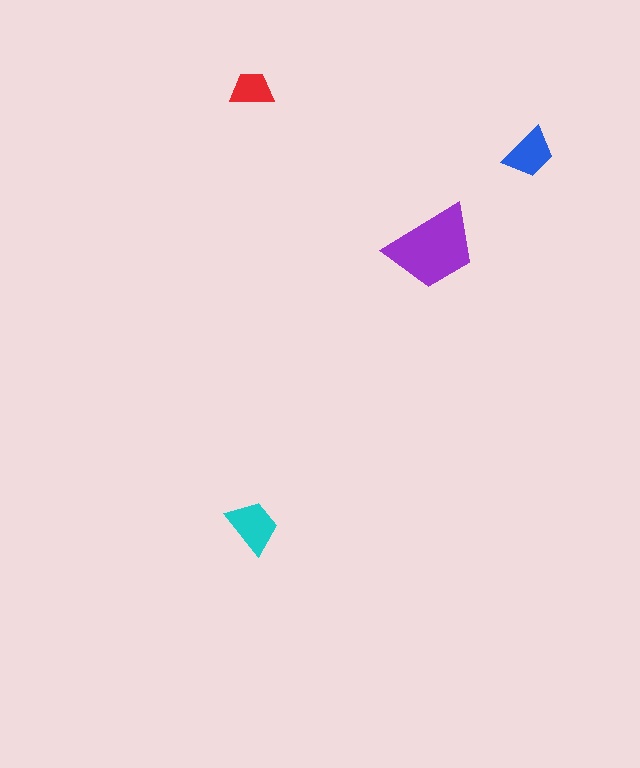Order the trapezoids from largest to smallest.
the purple one, the cyan one, the blue one, the red one.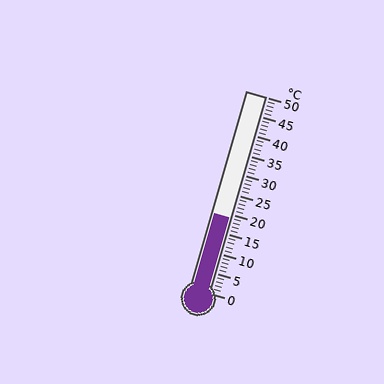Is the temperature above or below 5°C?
The temperature is above 5°C.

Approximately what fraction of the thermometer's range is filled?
The thermometer is filled to approximately 40% of its range.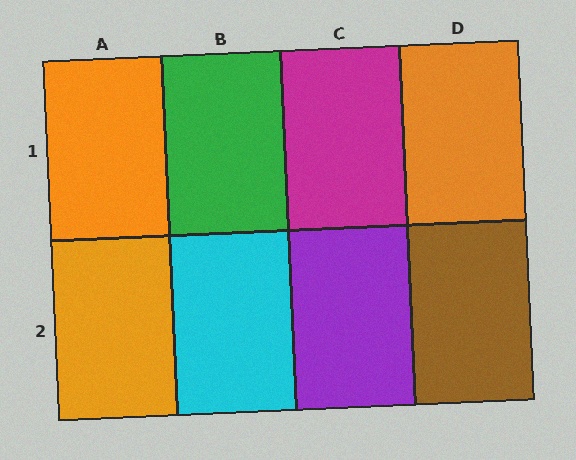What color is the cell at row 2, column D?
Brown.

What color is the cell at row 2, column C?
Purple.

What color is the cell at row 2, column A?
Orange.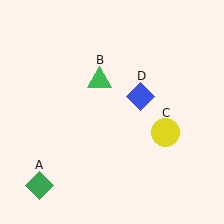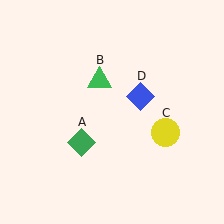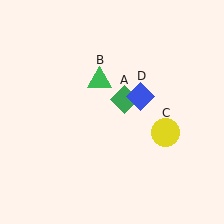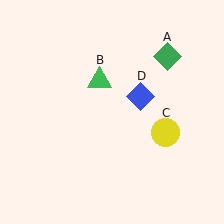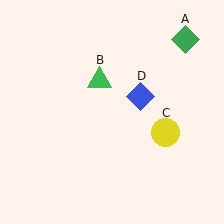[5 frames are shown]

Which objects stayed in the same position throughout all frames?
Green triangle (object B) and yellow circle (object C) and blue diamond (object D) remained stationary.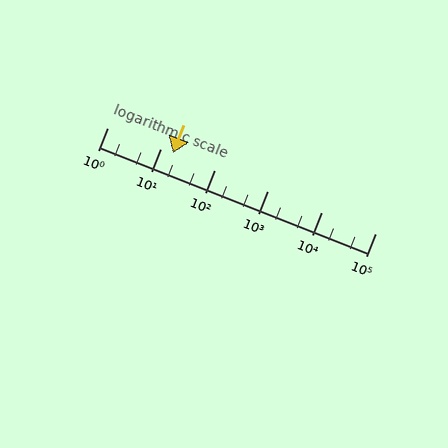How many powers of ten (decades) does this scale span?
The scale spans 5 decades, from 1 to 100000.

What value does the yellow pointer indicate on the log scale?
The pointer indicates approximately 17.